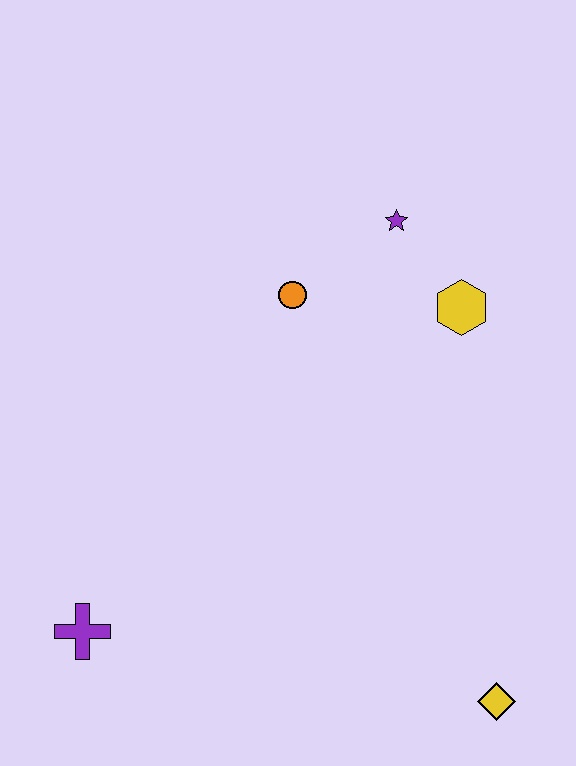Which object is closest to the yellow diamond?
The yellow hexagon is closest to the yellow diamond.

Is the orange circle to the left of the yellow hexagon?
Yes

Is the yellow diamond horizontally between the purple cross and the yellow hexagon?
No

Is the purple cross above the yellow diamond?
Yes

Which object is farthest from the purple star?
The purple cross is farthest from the purple star.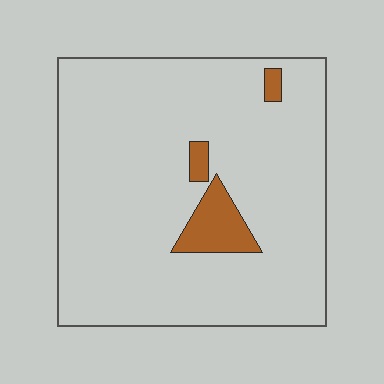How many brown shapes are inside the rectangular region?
3.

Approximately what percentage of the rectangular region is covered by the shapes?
Approximately 5%.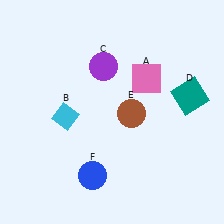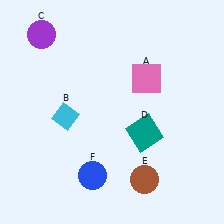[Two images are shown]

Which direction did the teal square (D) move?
The teal square (D) moved left.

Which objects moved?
The objects that moved are: the purple circle (C), the teal square (D), the brown circle (E).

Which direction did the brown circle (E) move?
The brown circle (E) moved down.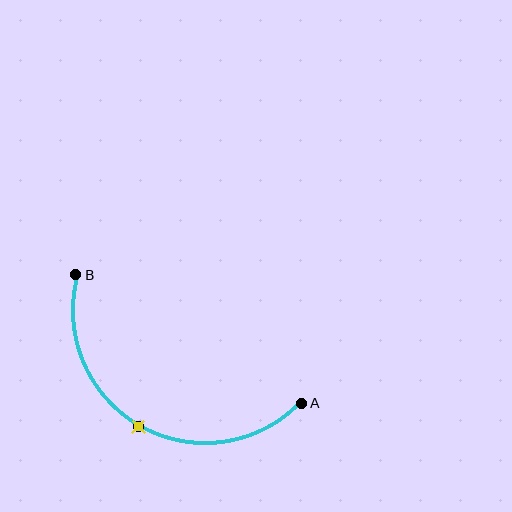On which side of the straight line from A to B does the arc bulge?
The arc bulges below the straight line connecting A and B.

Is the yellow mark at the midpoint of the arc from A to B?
Yes. The yellow mark lies on the arc at equal arc-length from both A and B — it is the arc midpoint.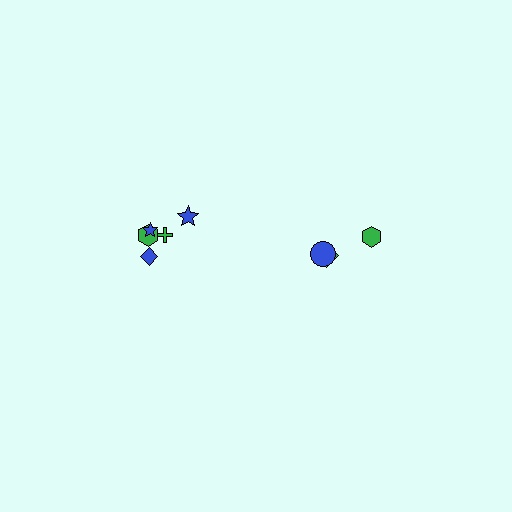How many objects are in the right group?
There are 3 objects.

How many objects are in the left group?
There are 5 objects.